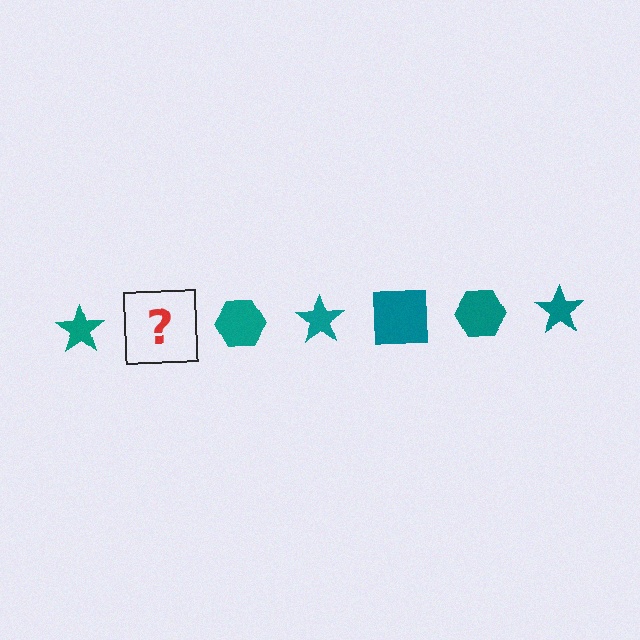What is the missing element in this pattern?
The missing element is a teal square.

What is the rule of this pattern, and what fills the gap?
The rule is that the pattern cycles through star, square, hexagon shapes in teal. The gap should be filled with a teal square.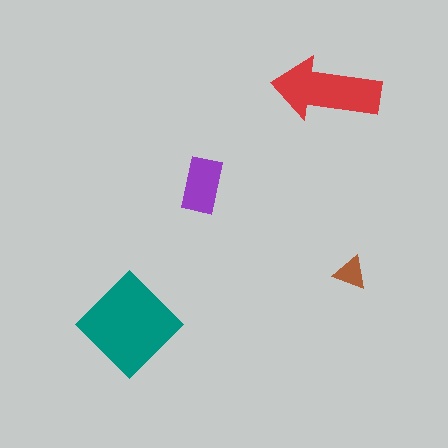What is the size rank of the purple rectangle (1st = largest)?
3rd.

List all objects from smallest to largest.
The brown triangle, the purple rectangle, the red arrow, the teal diamond.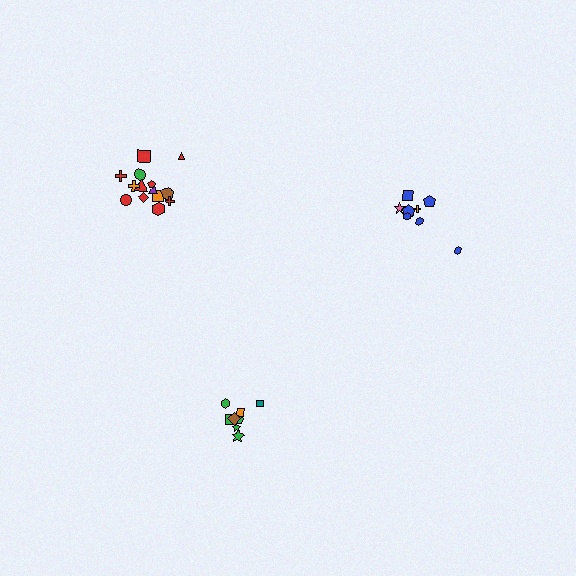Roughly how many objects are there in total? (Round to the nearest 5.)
Roughly 30 objects in total.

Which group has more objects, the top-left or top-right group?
The top-left group.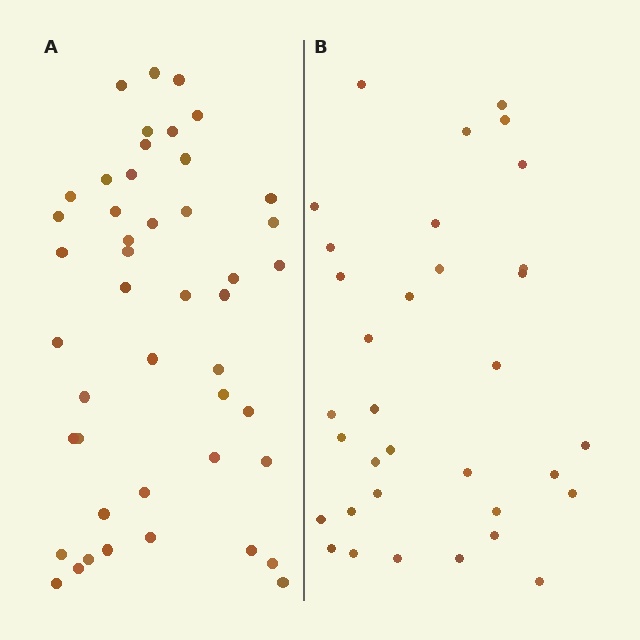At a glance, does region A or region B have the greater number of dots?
Region A (the left region) has more dots.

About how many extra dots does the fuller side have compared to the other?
Region A has roughly 12 or so more dots than region B.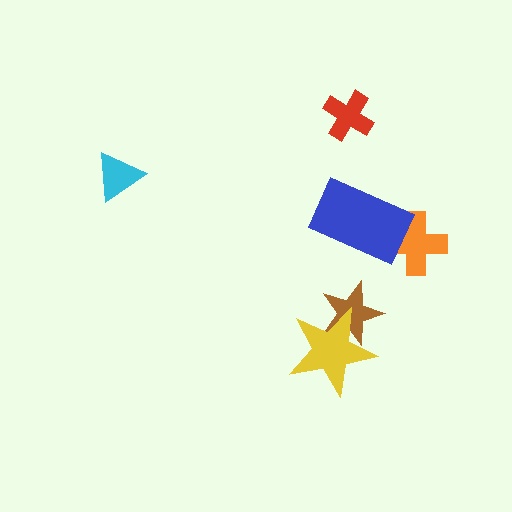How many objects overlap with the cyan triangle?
0 objects overlap with the cyan triangle.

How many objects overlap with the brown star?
1 object overlaps with the brown star.